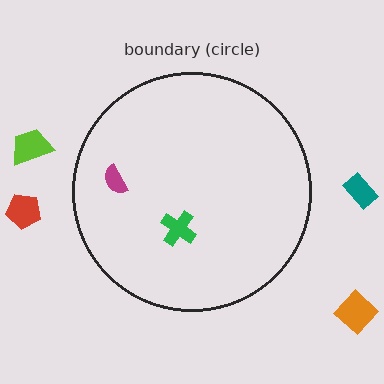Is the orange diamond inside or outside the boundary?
Outside.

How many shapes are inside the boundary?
2 inside, 4 outside.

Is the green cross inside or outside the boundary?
Inside.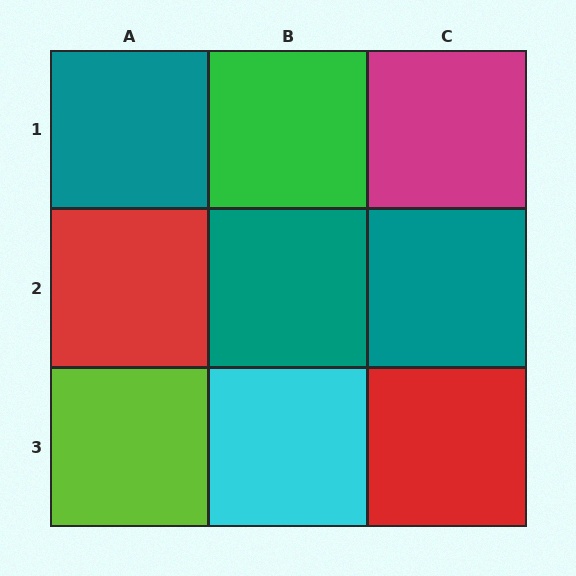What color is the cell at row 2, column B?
Teal.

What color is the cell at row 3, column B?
Cyan.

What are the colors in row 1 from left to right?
Teal, green, magenta.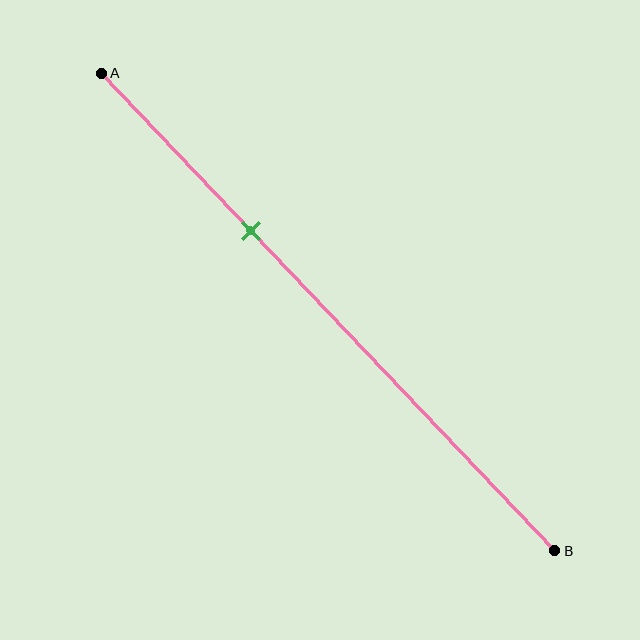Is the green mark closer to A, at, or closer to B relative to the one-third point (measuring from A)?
The green mark is approximately at the one-third point of segment AB.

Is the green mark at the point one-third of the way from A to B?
Yes, the mark is approximately at the one-third point.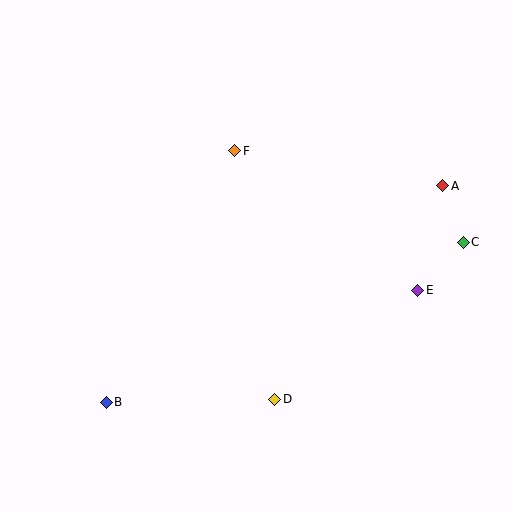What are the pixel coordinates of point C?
Point C is at (463, 242).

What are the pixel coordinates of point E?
Point E is at (418, 290).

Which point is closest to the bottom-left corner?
Point B is closest to the bottom-left corner.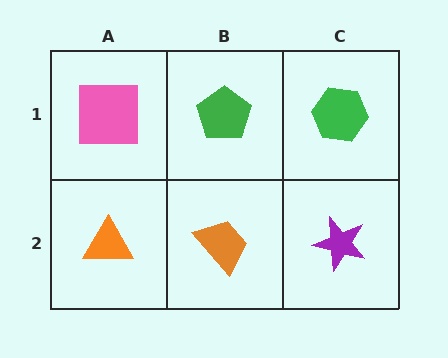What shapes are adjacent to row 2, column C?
A green hexagon (row 1, column C), an orange trapezoid (row 2, column B).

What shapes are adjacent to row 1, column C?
A purple star (row 2, column C), a green pentagon (row 1, column B).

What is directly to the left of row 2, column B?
An orange triangle.